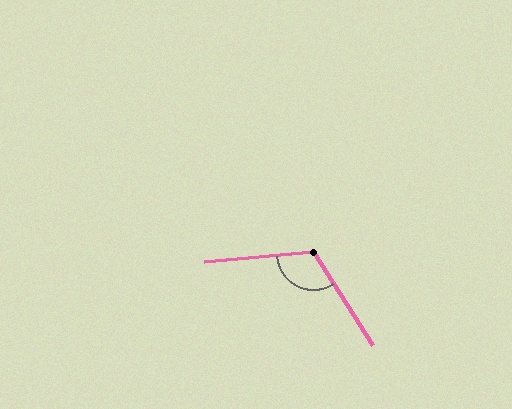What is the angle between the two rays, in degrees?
Approximately 118 degrees.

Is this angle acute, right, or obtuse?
It is obtuse.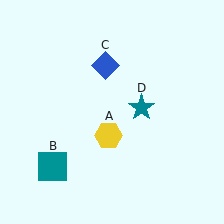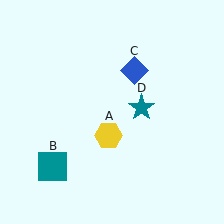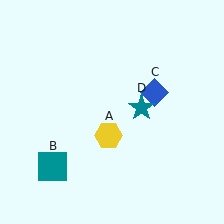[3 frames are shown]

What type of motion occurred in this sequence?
The blue diamond (object C) rotated clockwise around the center of the scene.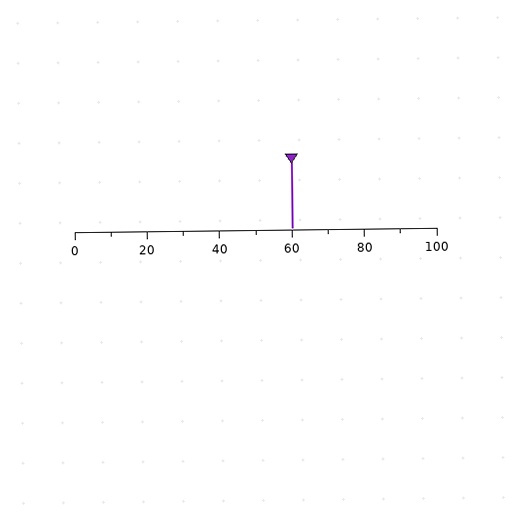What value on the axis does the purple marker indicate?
The marker indicates approximately 60.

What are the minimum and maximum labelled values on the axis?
The axis runs from 0 to 100.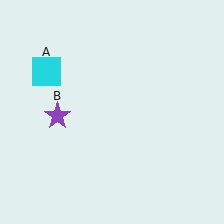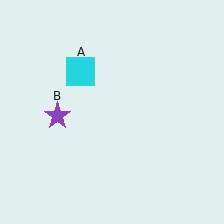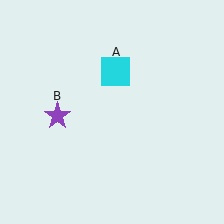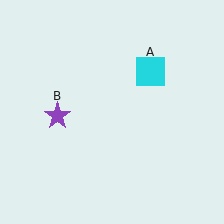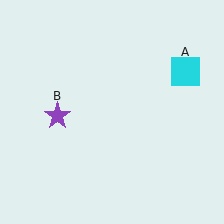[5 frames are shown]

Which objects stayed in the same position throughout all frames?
Purple star (object B) remained stationary.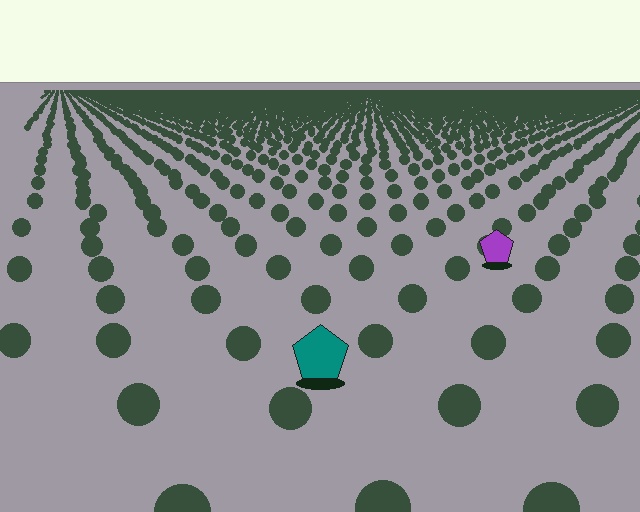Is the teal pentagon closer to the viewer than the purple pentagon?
Yes. The teal pentagon is closer — you can tell from the texture gradient: the ground texture is coarser near it.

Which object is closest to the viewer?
The teal pentagon is closest. The texture marks near it are larger and more spread out.